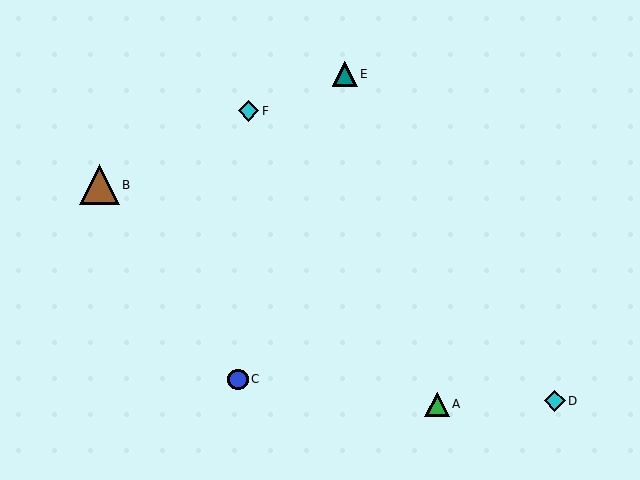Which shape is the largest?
The brown triangle (labeled B) is the largest.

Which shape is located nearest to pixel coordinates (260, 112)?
The cyan diamond (labeled F) at (249, 111) is nearest to that location.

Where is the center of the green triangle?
The center of the green triangle is at (437, 404).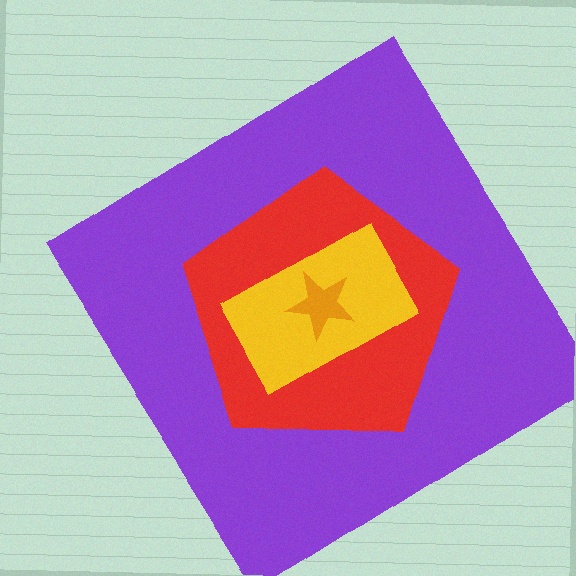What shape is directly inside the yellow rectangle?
The orange star.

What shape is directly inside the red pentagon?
The yellow rectangle.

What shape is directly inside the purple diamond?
The red pentagon.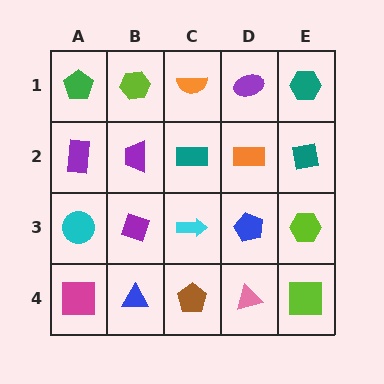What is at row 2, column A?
A purple rectangle.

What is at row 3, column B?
A purple diamond.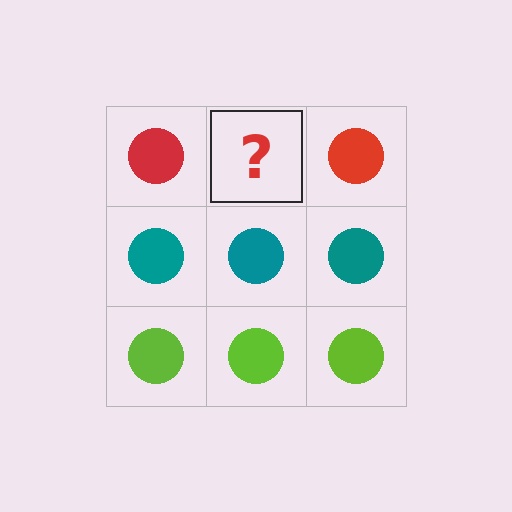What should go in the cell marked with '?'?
The missing cell should contain a red circle.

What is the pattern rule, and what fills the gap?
The rule is that each row has a consistent color. The gap should be filled with a red circle.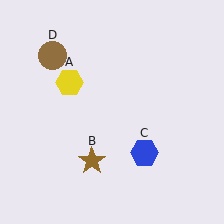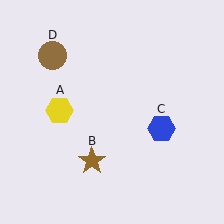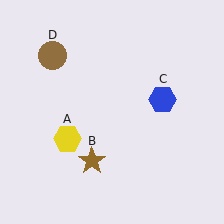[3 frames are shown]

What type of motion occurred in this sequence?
The yellow hexagon (object A), blue hexagon (object C) rotated counterclockwise around the center of the scene.